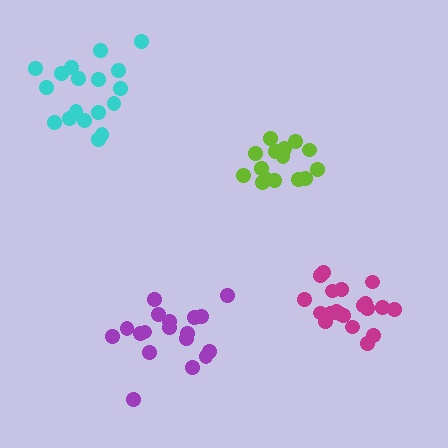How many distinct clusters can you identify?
There are 4 distinct clusters.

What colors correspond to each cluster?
The clusters are colored: magenta, lime, purple, cyan.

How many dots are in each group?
Group 1: 20 dots, Group 2: 16 dots, Group 3: 18 dots, Group 4: 18 dots (72 total).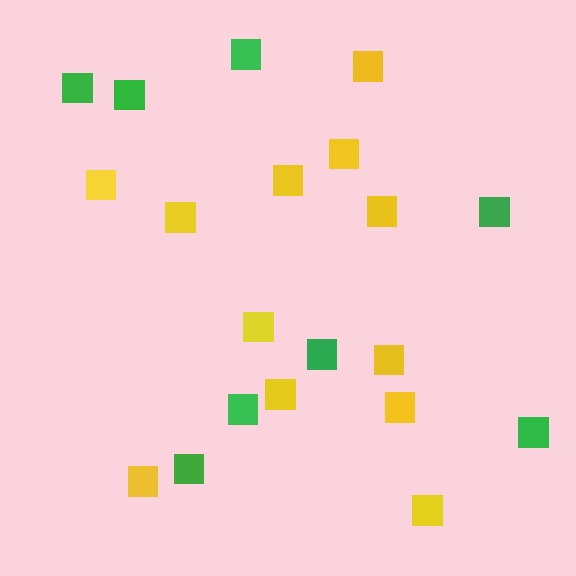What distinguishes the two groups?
There are 2 groups: one group of yellow squares (12) and one group of green squares (8).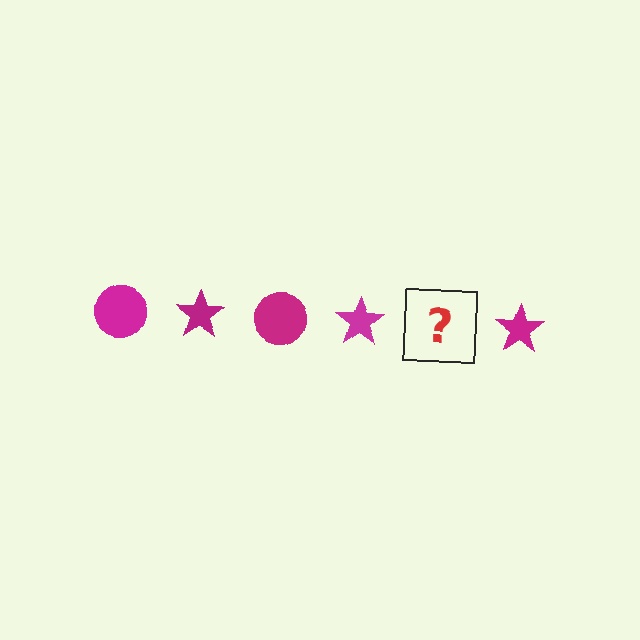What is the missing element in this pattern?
The missing element is a magenta circle.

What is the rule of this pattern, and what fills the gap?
The rule is that the pattern cycles through circle, star shapes in magenta. The gap should be filled with a magenta circle.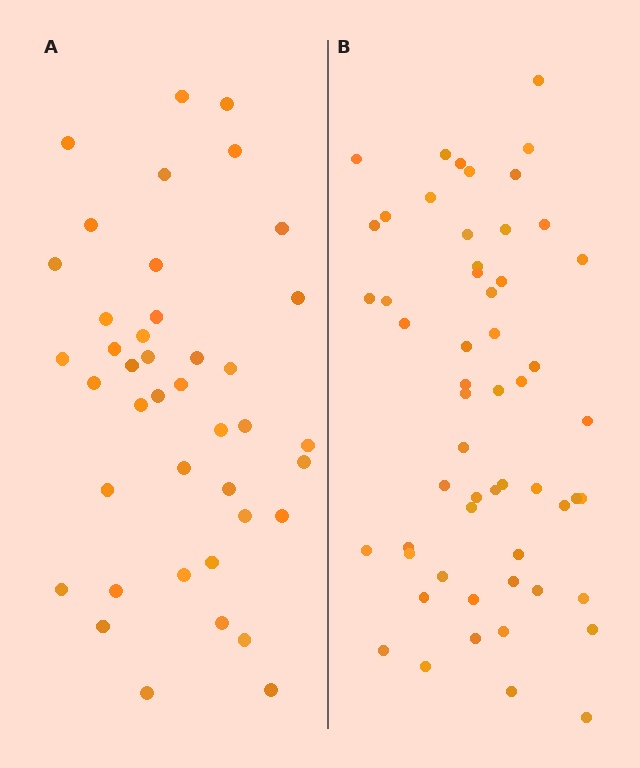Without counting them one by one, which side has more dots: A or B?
Region B (the right region) has more dots.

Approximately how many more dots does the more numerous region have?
Region B has approximately 15 more dots than region A.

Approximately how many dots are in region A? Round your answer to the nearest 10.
About 40 dots. (The exact count is 41, which rounds to 40.)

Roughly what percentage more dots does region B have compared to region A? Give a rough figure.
About 35% more.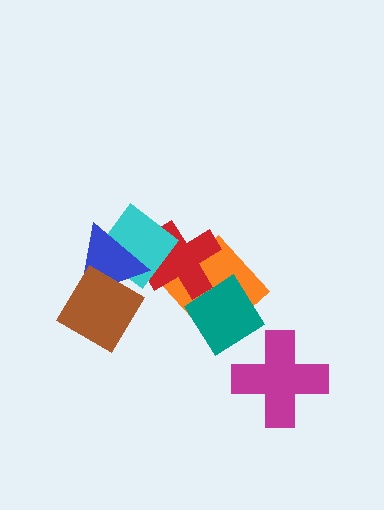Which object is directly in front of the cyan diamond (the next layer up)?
The blue triangle is directly in front of the cyan diamond.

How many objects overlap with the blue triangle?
3 objects overlap with the blue triangle.